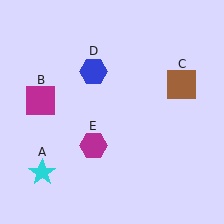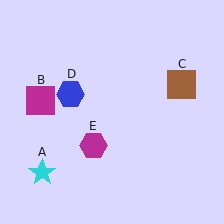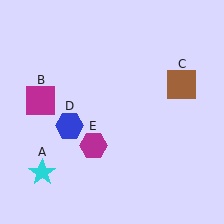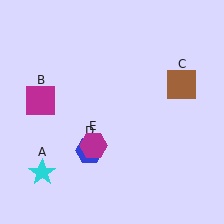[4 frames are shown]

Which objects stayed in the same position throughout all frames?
Cyan star (object A) and magenta square (object B) and brown square (object C) and magenta hexagon (object E) remained stationary.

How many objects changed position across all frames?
1 object changed position: blue hexagon (object D).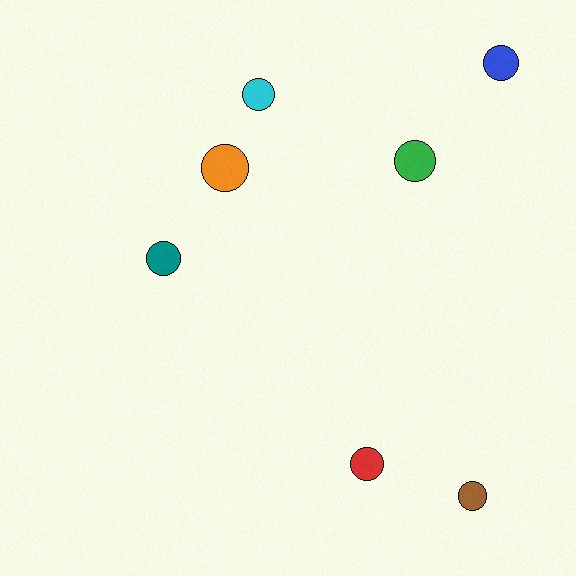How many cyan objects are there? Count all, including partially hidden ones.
There is 1 cyan object.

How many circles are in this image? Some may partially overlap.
There are 7 circles.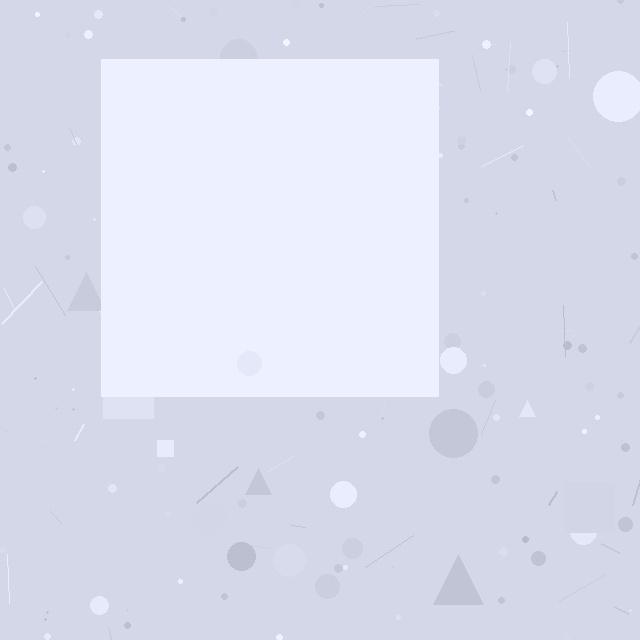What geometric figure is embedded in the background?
A square is embedded in the background.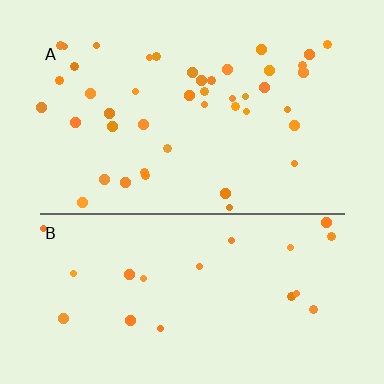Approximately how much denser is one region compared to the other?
Approximately 2.1× — region A over region B.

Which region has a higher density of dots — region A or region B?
A (the top).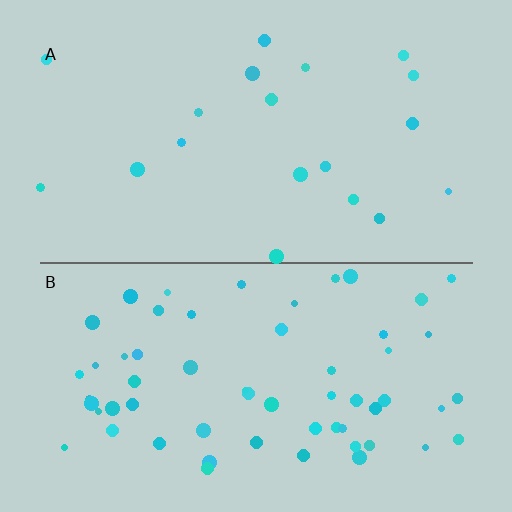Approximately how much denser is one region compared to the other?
Approximately 3.2× — region B over region A.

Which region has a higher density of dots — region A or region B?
B (the bottom).